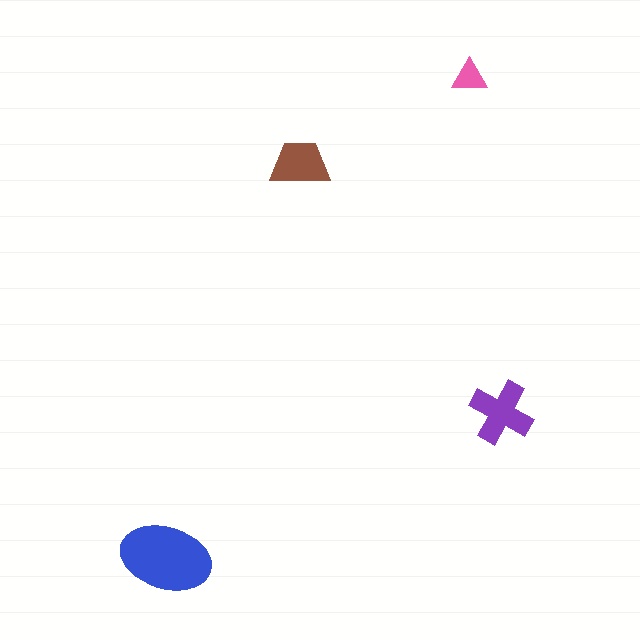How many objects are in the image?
There are 4 objects in the image.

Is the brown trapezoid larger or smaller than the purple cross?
Smaller.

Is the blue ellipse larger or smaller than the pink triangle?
Larger.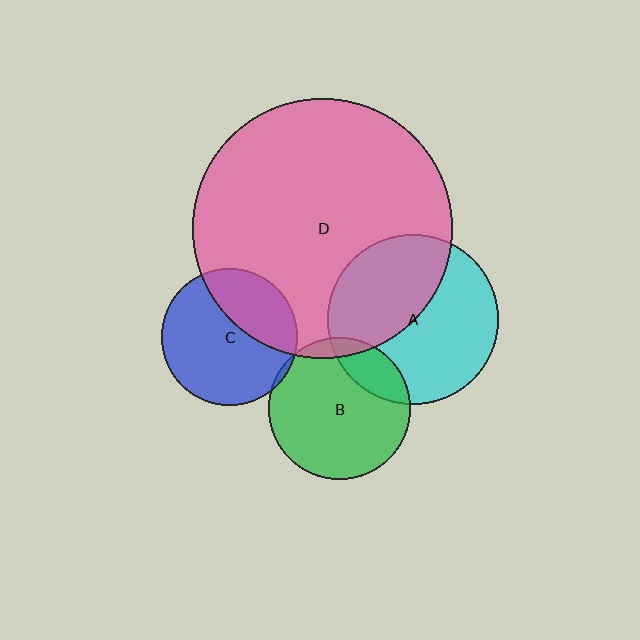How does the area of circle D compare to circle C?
Approximately 3.6 times.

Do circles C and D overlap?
Yes.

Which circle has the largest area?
Circle D (pink).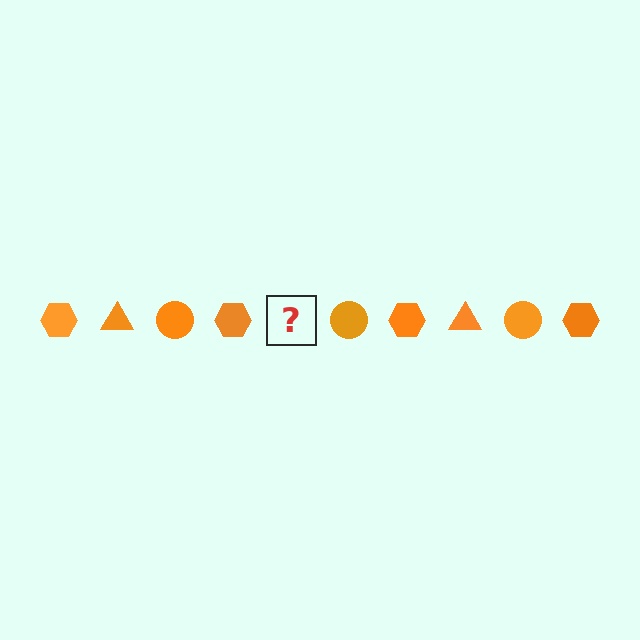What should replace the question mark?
The question mark should be replaced with an orange triangle.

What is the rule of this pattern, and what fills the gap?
The rule is that the pattern cycles through hexagon, triangle, circle shapes in orange. The gap should be filled with an orange triangle.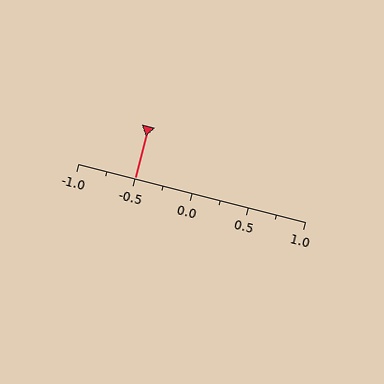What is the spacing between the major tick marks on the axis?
The major ticks are spaced 0.5 apart.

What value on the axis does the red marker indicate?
The marker indicates approximately -0.5.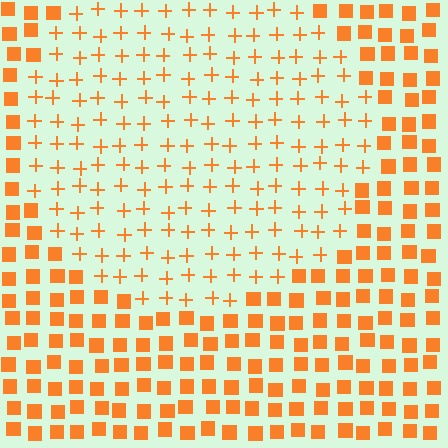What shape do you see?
I see a circle.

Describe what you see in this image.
The image is filled with small orange elements arranged in a uniform grid. A circle-shaped region contains plus signs, while the surrounding area contains squares. The boundary is defined purely by the change in element shape.